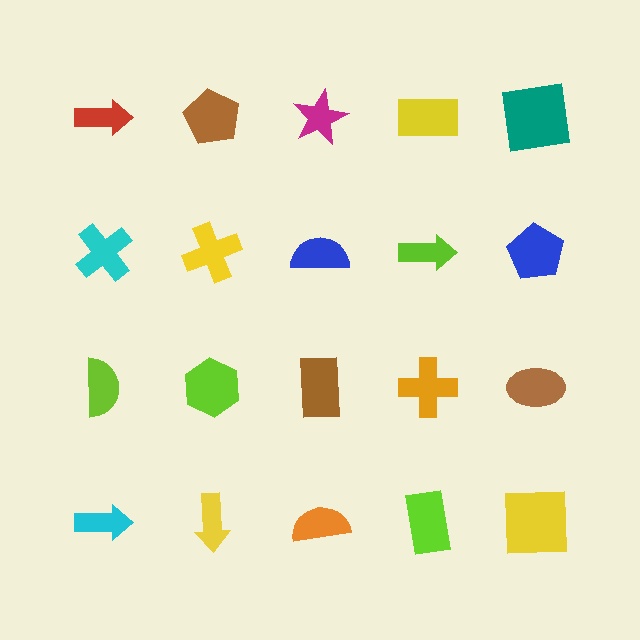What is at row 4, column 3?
An orange semicircle.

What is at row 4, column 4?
A lime rectangle.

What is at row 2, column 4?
A lime arrow.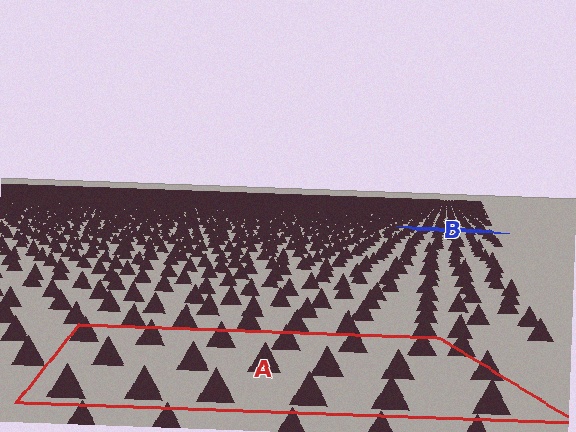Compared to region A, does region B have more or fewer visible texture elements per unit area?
Region B has more texture elements per unit area — they are packed more densely because it is farther away.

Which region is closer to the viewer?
Region A is closer. The texture elements there are larger and more spread out.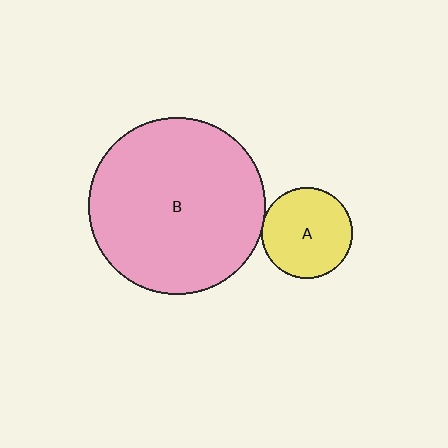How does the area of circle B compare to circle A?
Approximately 3.8 times.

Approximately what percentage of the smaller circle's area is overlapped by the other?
Approximately 5%.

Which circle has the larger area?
Circle B (pink).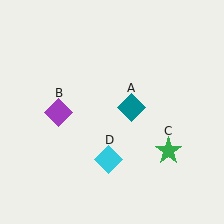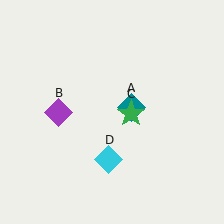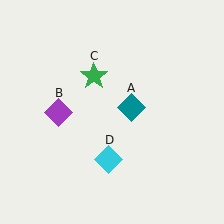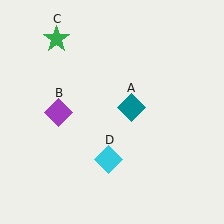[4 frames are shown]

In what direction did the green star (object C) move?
The green star (object C) moved up and to the left.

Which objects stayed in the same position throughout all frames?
Teal diamond (object A) and purple diamond (object B) and cyan diamond (object D) remained stationary.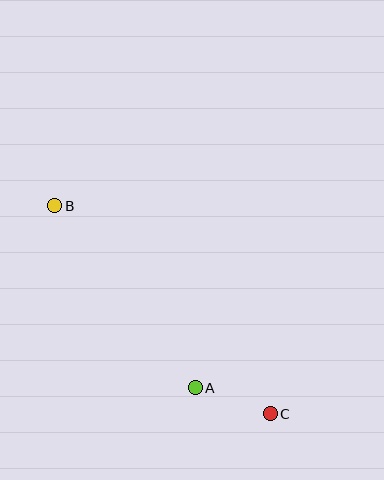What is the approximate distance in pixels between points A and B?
The distance between A and B is approximately 230 pixels.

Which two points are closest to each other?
Points A and C are closest to each other.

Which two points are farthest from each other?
Points B and C are farthest from each other.